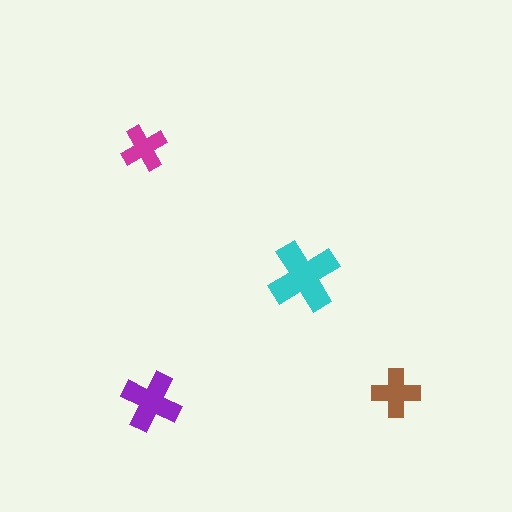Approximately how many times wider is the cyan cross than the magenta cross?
About 1.5 times wider.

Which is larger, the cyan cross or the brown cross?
The cyan one.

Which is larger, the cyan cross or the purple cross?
The cyan one.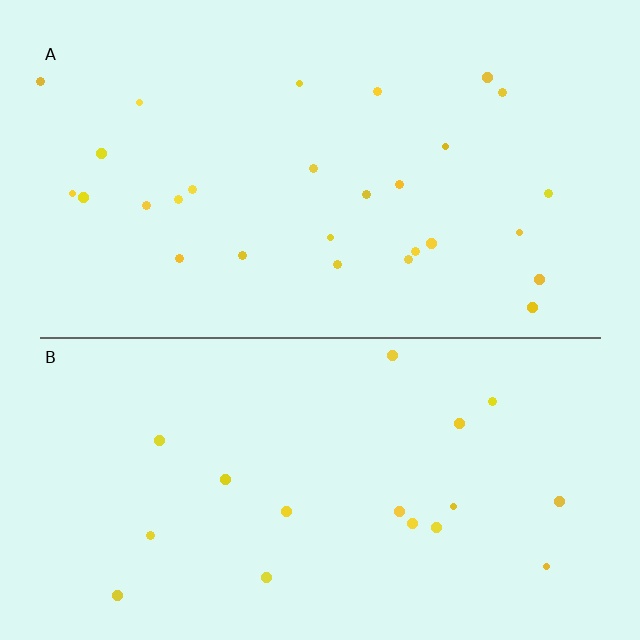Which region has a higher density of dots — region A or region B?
A (the top).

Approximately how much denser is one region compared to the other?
Approximately 1.6× — region A over region B.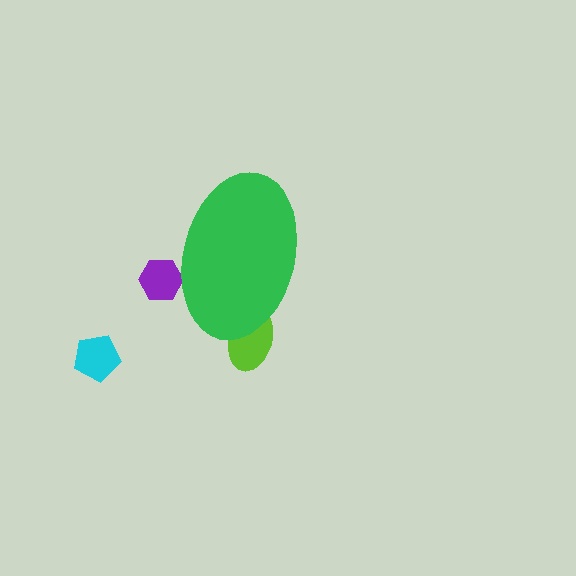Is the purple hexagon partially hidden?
Yes, the purple hexagon is partially hidden behind the green ellipse.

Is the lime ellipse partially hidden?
Yes, the lime ellipse is partially hidden behind the green ellipse.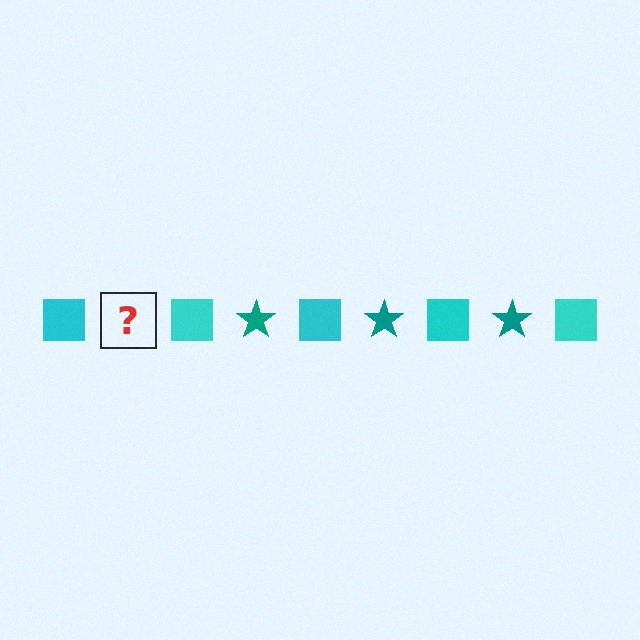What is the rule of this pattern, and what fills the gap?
The rule is that the pattern alternates between cyan square and teal star. The gap should be filled with a teal star.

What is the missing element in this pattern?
The missing element is a teal star.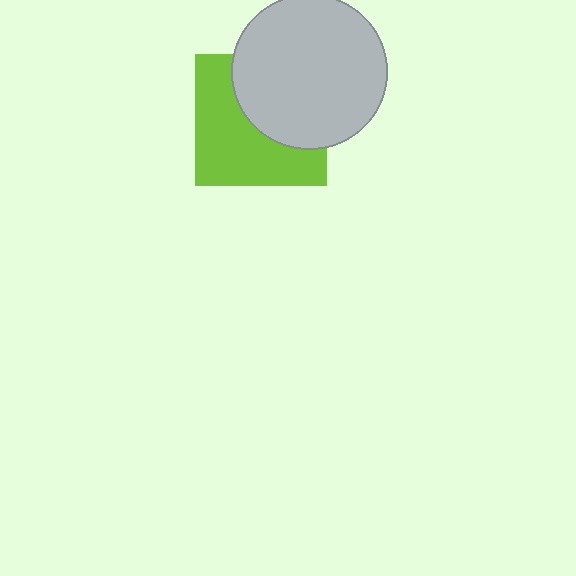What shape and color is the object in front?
The object in front is a light gray circle.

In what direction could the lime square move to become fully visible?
The lime square could move toward the lower-left. That would shift it out from behind the light gray circle entirely.